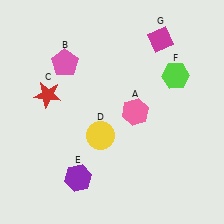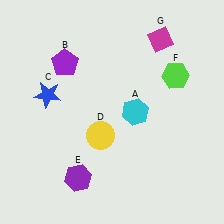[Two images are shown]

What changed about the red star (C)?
In Image 1, C is red. In Image 2, it changed to blue.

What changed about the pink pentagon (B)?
In Image 1, B is pink. In Image 2, it changed to purple.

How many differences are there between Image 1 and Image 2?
There are 3 differences between the two images.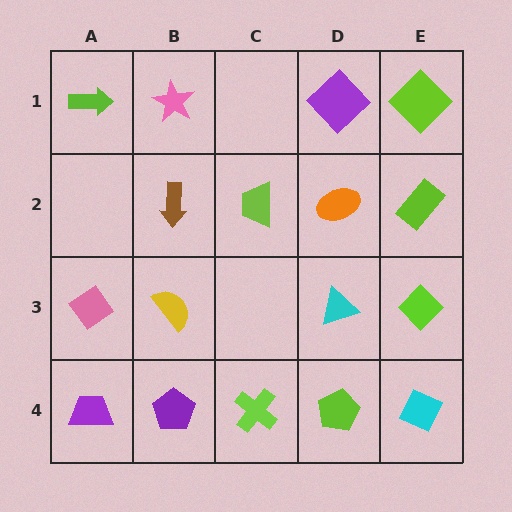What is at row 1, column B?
A pink star.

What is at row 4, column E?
A cyan diamond.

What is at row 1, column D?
A purple diamond.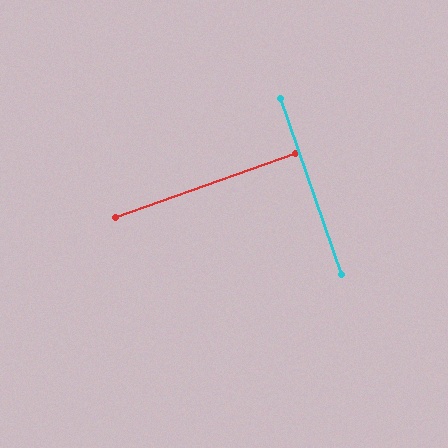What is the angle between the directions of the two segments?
Approximately 89 degrees.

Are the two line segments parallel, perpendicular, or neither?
Perpendicular — they meet at approximately 89°.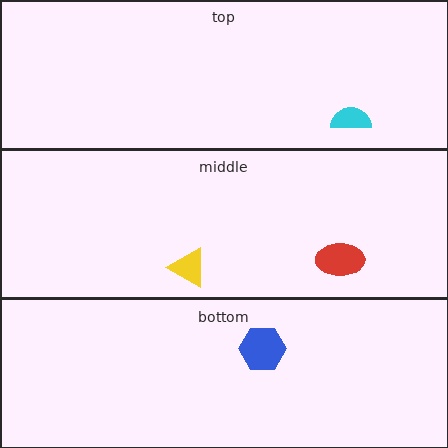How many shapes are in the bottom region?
1.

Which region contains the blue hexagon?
The bottom region.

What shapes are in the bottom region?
The blue hexagon.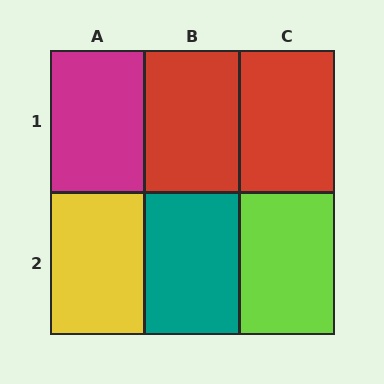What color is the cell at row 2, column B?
Teal.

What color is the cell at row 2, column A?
Yellow.